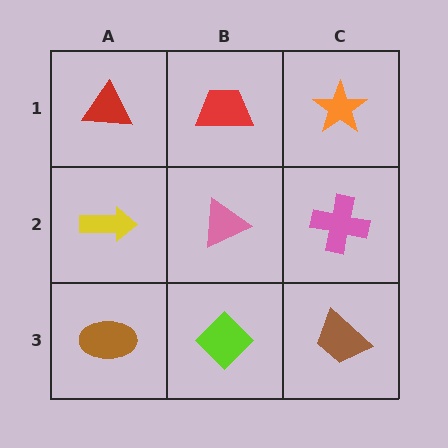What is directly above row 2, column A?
A red triangle.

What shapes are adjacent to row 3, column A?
A yellow arrow (row 2, column A), a lime diamond (row 3, column B).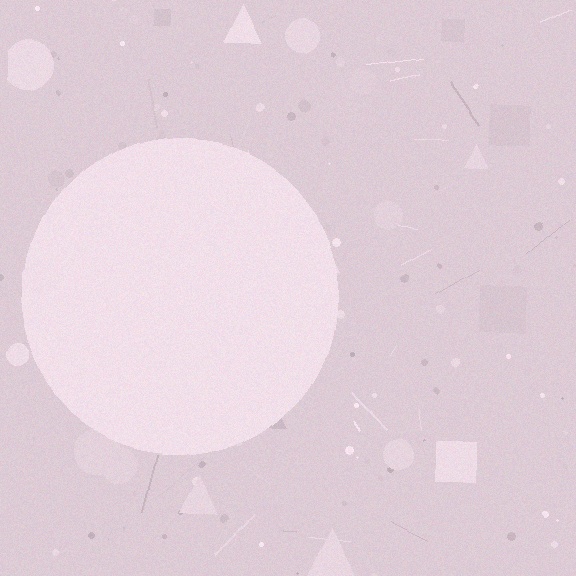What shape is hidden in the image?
A circle is hidden in the image.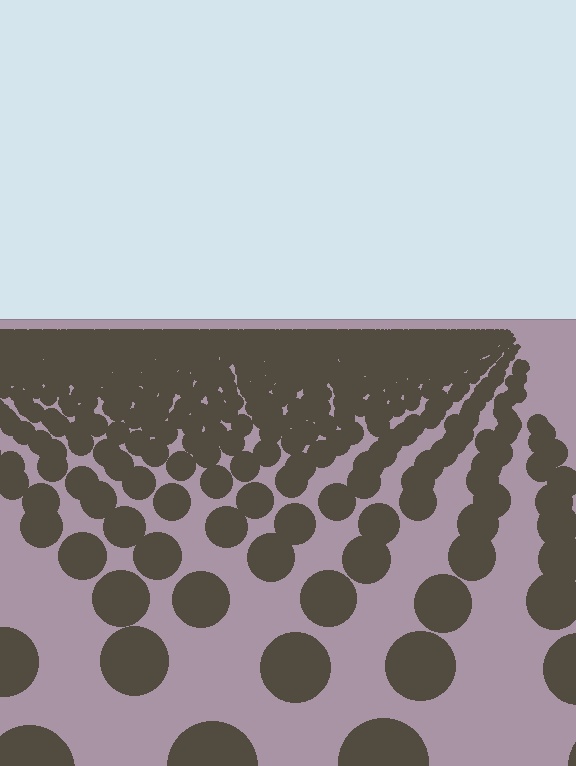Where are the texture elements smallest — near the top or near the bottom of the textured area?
Near the top.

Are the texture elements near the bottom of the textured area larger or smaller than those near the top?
Larger. Near the bottom, elements are closer to the viewer and appear at a bigger on-screen size.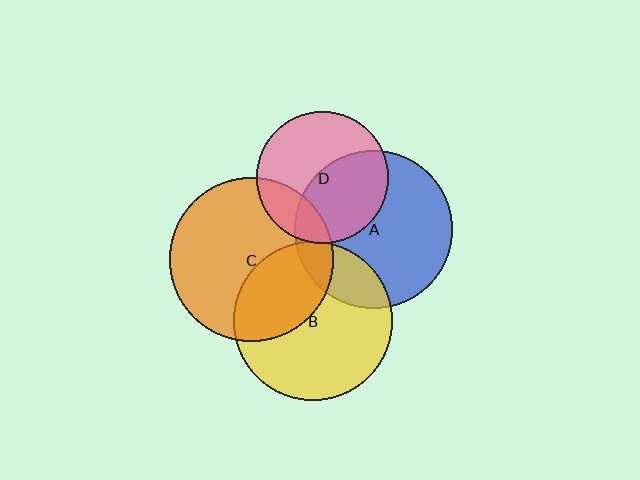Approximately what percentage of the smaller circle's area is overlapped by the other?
Approximately 5%.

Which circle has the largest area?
Circle C (orange).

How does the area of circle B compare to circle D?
Approximately 1.5 times.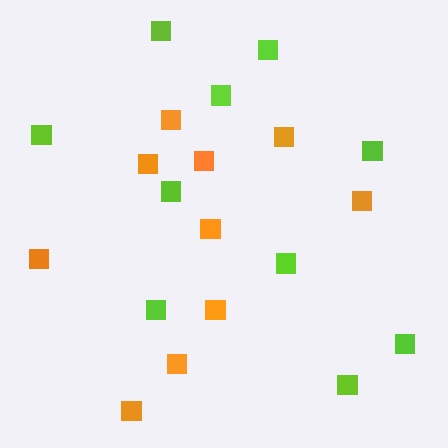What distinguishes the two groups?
There are 2 groups: one group of lime squares (10) and one group of orange squares (10).